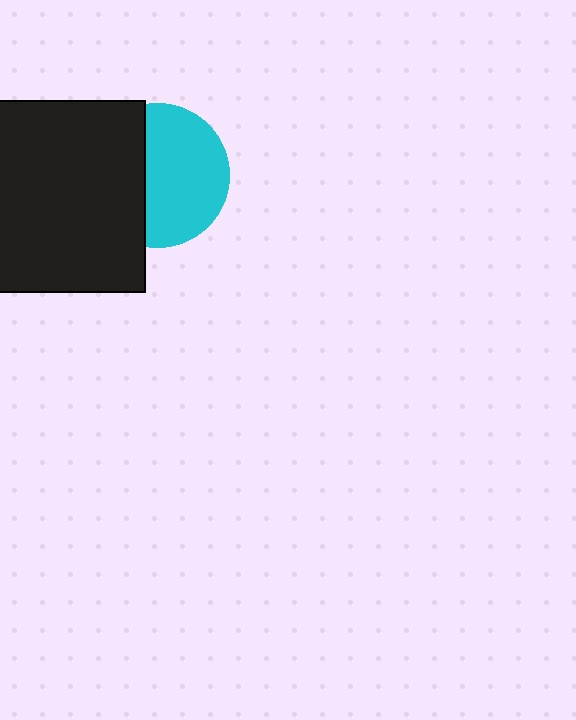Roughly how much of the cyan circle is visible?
About half of it is visible (roughly 60%).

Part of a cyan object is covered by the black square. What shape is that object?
It is a circle.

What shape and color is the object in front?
The object in front is a black square.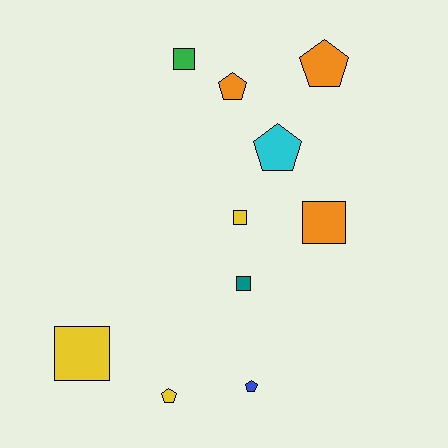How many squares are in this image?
There are 5 squares.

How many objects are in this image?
There are 10 objects.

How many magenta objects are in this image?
There are no magenta objects.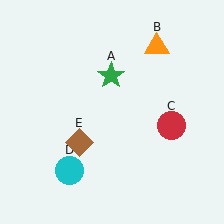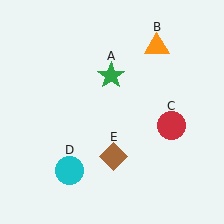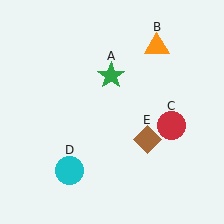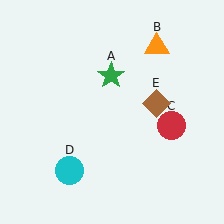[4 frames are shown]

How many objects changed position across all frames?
1 object changed position: brown diamond (object E).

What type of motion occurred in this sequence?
The brown diamond (object E) rotated counterclockwise around the center of the scene.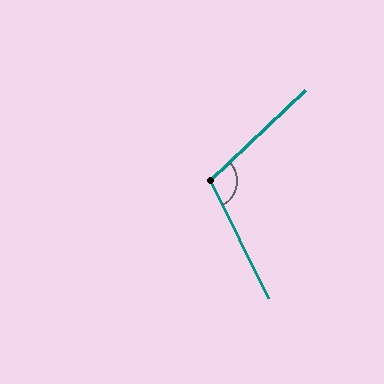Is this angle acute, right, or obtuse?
It is obtuse.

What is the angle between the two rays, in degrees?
Approximately 107 degrees.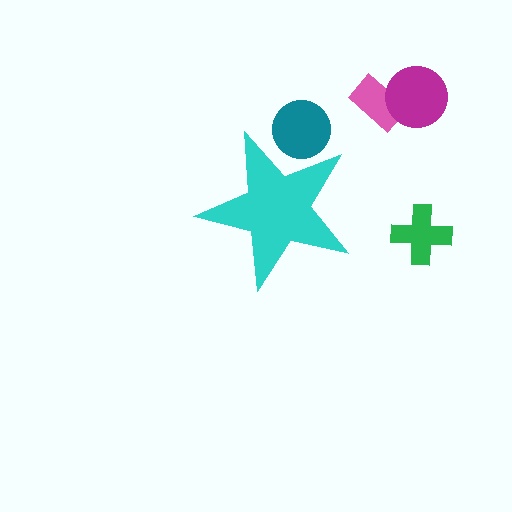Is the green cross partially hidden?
No, the green cross is fully visible.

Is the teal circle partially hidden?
Yes, the teal circle is partially hidden behind the cyan star.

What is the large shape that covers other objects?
A cyan star.